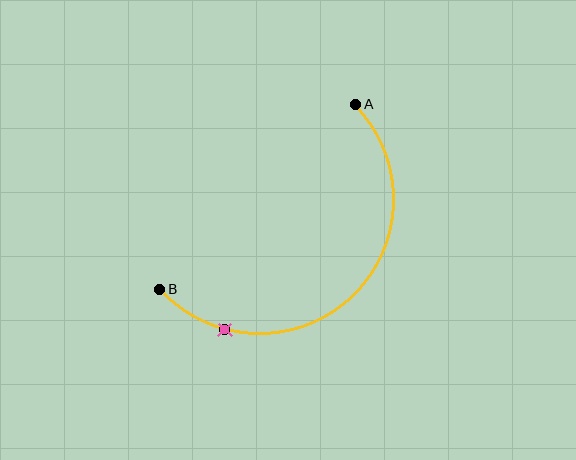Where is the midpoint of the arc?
The arc midpoint is the point on the curve farthest from the straight line joining A and B. It sits below and to the right of that line.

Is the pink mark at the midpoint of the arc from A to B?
No. The pink mark lies on the arc but is closer to endpoint B. The arc midpoint would be at the point on the curve equidistant along the arc from both A and B.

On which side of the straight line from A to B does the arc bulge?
The arc bulges below and to the right of the straight line connecting A and B.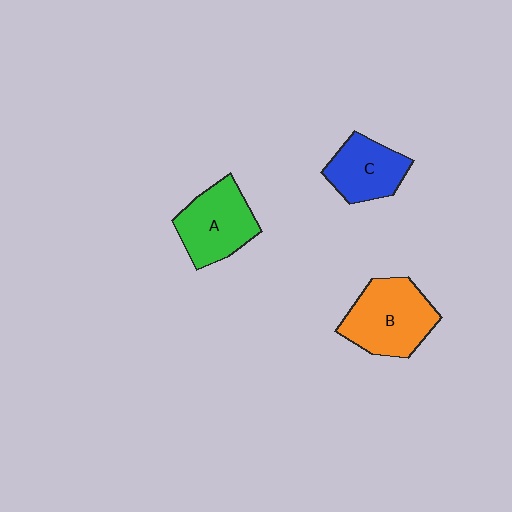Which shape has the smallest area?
Shape C (blue).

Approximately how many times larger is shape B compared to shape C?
Approximately 1.4 times.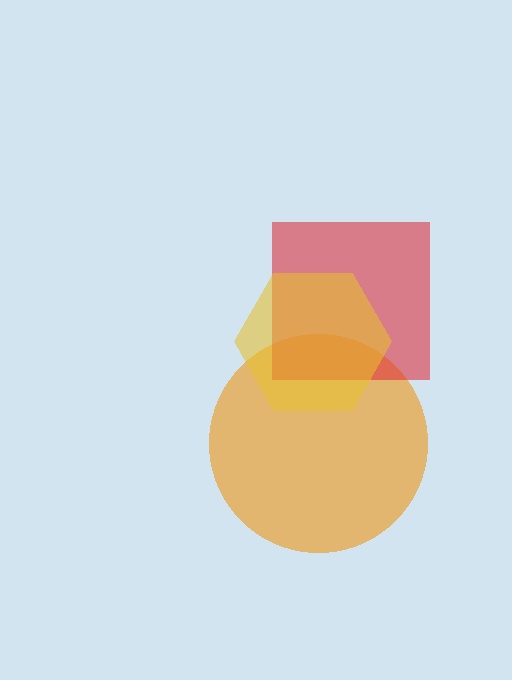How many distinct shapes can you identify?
There are 3 distinct shapes: an orange circle, a red square, a yellow hexagon.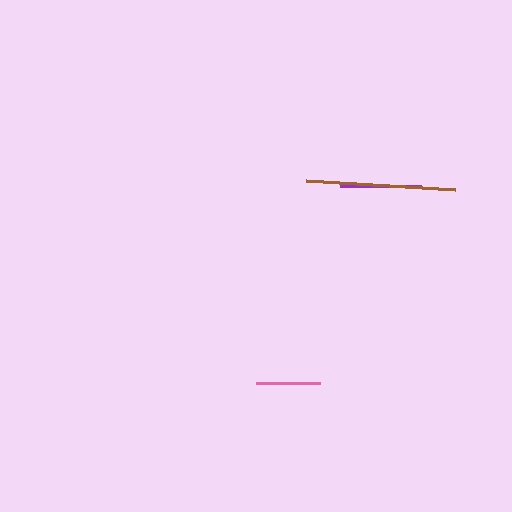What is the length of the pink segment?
The pink segment is approximately 64 pixels long.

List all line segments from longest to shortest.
From longest to shortest: brown, purple, pink.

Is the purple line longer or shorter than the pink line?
The purple line is longer than the pink line.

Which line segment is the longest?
The brown line is the longest at approximately 150 pixels.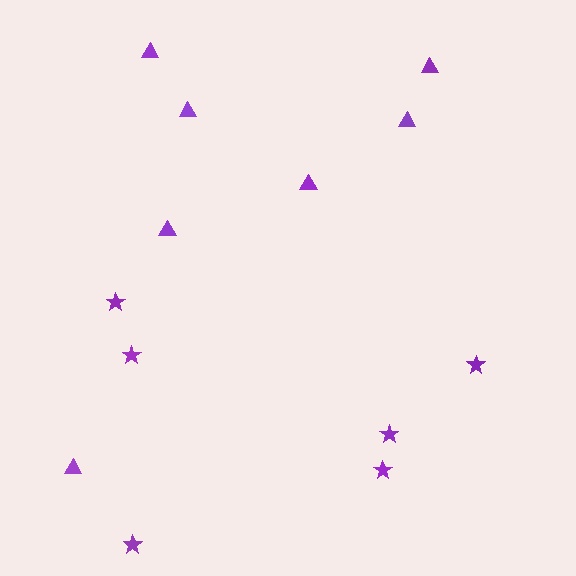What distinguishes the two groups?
There are 2 groups: one group of stars (6) and one group of triangles (7).